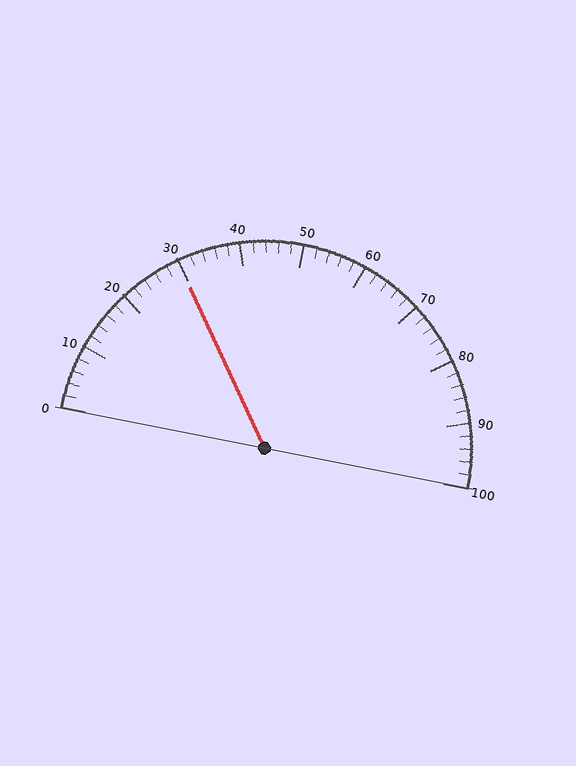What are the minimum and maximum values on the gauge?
The gauge ranges from 0 to 100.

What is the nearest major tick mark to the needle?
The nearest major tick mark is 30.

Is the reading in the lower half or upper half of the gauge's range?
The reading is in the lower half of the range (0 to 100).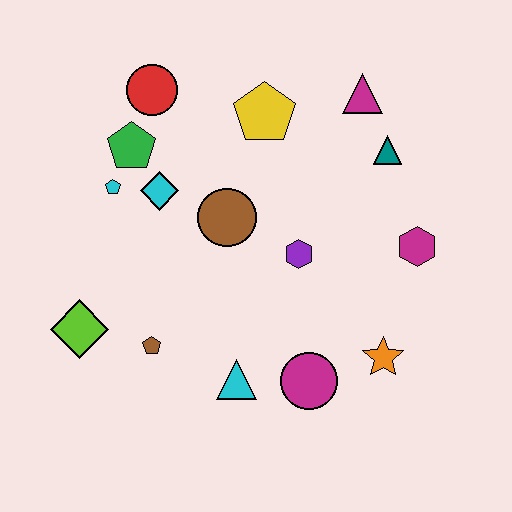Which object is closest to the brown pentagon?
The lime diamond is closest to the brown pentagon.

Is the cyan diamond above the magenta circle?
Yes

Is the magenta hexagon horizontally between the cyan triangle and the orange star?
No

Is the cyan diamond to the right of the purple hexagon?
No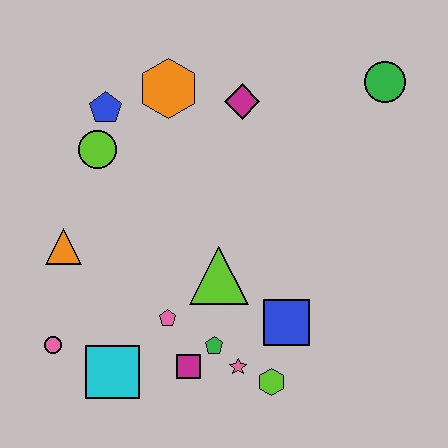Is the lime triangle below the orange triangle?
Yes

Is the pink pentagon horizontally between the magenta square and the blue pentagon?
Yes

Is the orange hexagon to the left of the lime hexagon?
Yes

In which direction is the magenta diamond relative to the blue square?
The magenta diamond is above the blue square.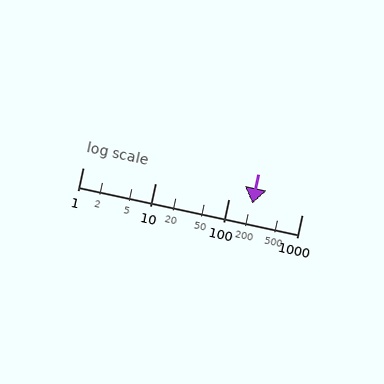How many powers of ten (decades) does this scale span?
The scale spans 3 decades, from 1 to 1000.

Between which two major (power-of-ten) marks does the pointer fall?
The pointer is between 100 and 1000.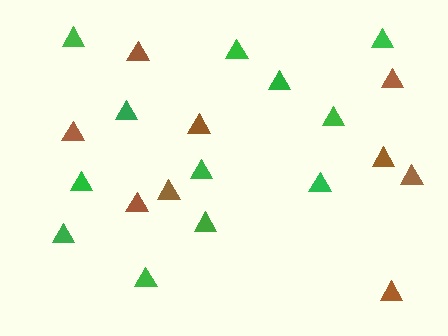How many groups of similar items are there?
There are 2 groups: one group of brown triangles (9) and one group of green triangles (12).